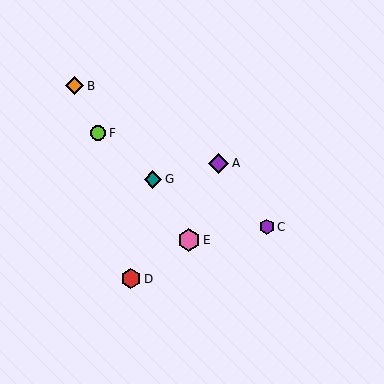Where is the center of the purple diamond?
The center of the purple diamond is at (219, 163).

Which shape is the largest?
The pink hexagon (labeled E) is the largest.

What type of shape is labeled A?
Shape A is a purple diamond.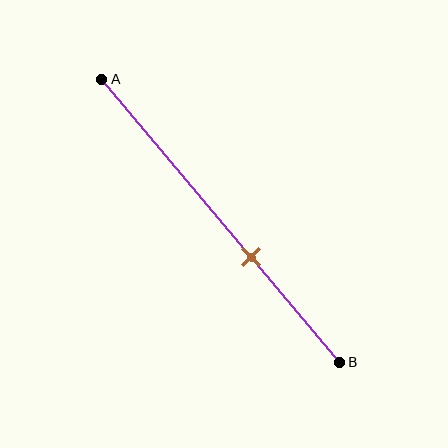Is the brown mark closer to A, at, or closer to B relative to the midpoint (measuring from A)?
The brown mark is closer to point B than the midpoint of segment AB.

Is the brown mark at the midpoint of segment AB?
No, the mark is at about 65% from A, not at the 50% midpoint.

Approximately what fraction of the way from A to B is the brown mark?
The brown mark is approximately 65% of the way from A to B.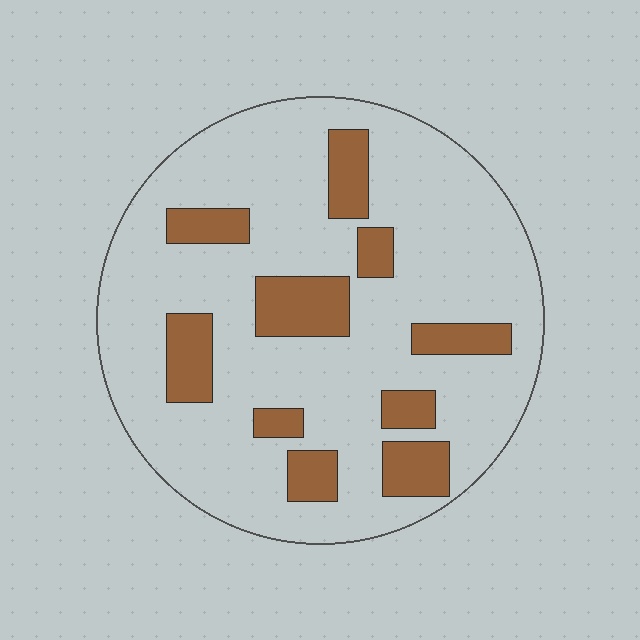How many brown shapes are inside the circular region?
10.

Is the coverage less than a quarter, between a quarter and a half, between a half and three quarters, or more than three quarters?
Less than a quarter.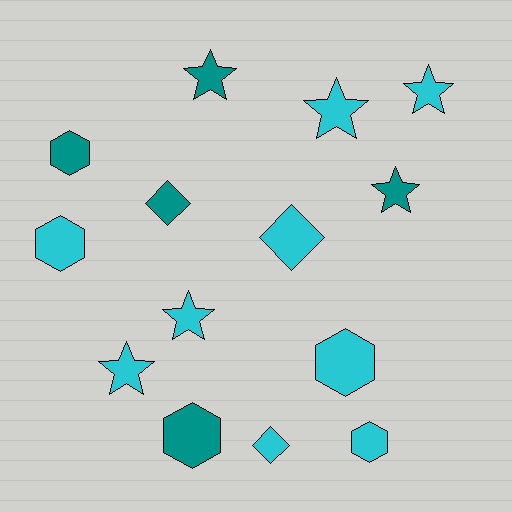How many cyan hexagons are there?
There are 3 cyan hexagons.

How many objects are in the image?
There are 14 objects.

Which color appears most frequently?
Cyan, with 9 objects.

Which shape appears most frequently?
Star, with 6 objects.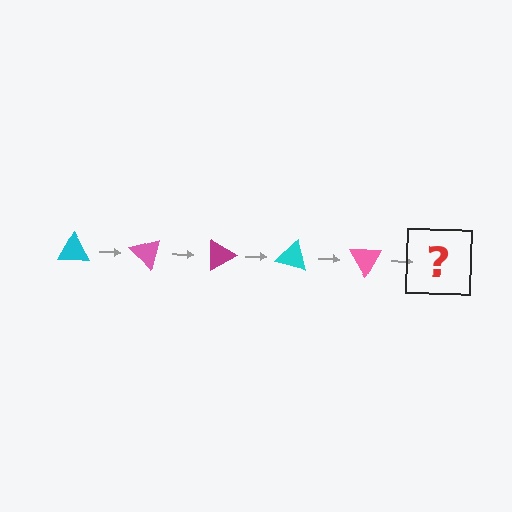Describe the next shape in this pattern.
It should be a magenta triangle, rotated 225 degrees from the start.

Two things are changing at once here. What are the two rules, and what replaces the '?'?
The two rules are that it rotates 45 degrees each step and the color cycles through cyan, pink, and magenta. The '?' should be a magenta triangle, rotated 225 degrees from the start.